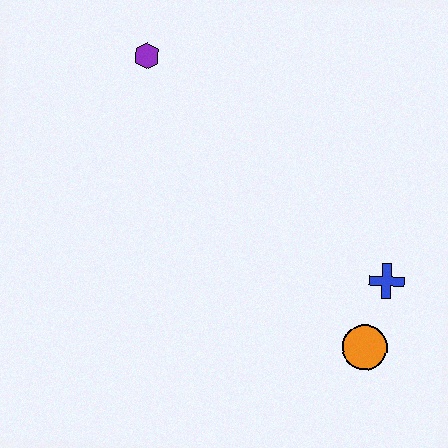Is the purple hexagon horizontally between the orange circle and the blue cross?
No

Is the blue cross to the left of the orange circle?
No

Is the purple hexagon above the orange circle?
Yes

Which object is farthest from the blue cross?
The purple hexagon is farthest from the blue cross.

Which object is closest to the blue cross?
The orange circle is closest to the blue cross.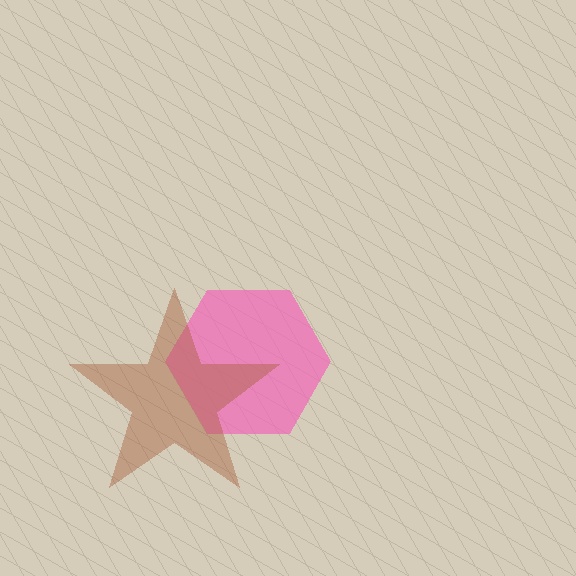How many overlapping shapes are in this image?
There are 2 overlapping shapes in the image.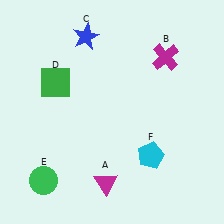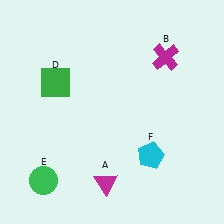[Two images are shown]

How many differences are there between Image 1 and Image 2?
There is 1 difference between the two images.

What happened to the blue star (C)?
The blue star (C) was removed in Image 2. It was in the top-left area of Image 1.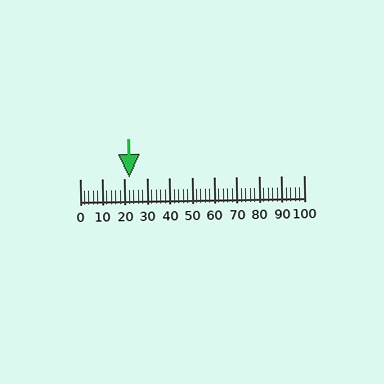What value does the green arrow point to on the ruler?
The green arrow points to approximately 22.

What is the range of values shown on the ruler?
The ruler shows values from 0 to 100.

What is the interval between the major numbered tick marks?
The major tick marks are spaced 10 units apart.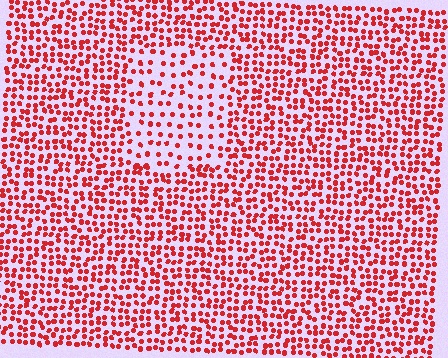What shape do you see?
I see a rectangle.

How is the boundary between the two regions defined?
The boundary is defined by a change in element density (approximately 2.0x ratio). All elements are the same color, size, and shape.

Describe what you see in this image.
The image contains small red elements arranged at two different densities. A rectangle-shaped region is visible where the elements are less densely packed than the surrounding area.